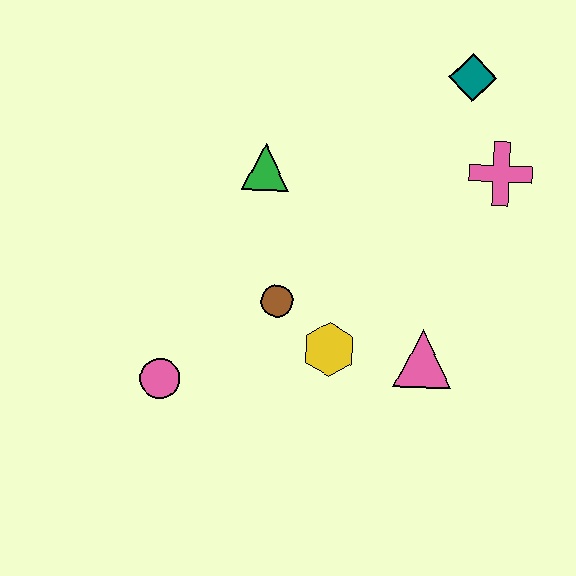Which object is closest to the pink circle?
The brown circle is closest to the pink circle.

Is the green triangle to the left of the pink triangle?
Yes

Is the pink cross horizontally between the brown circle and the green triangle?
No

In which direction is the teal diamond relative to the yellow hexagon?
The teal diamond is above the yellow hexagon.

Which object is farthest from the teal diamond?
The pink circle is farthest from the teal diamond.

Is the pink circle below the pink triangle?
Yes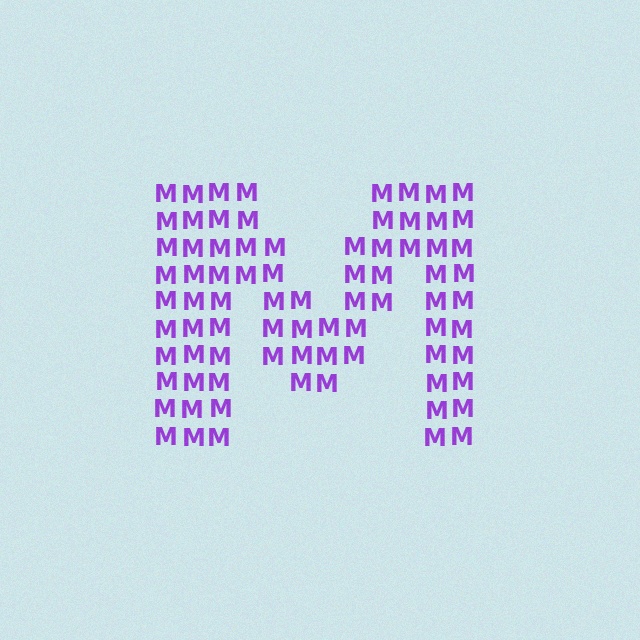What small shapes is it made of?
It is made of small letter M's.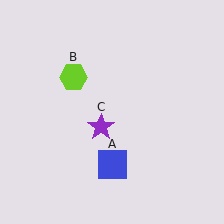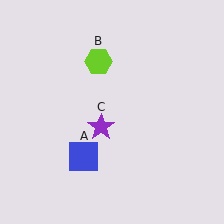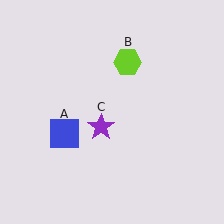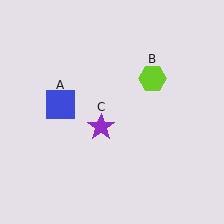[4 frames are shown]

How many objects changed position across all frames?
2 objects changed position: blue square (object A), lime hexagon (object B).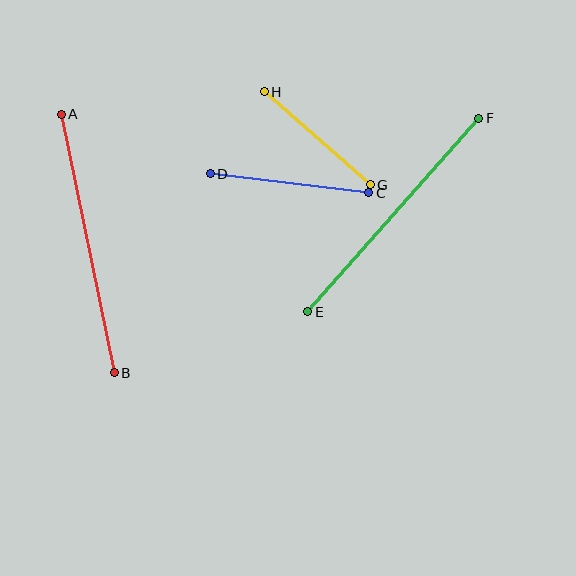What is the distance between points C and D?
The distance is approximately 160 pixels.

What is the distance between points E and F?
The distance is approximately 258 pixels.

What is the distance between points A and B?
The distance is approximately 264 pixels.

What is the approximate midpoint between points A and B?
The midpoint is at approximately (88, 243) pixels.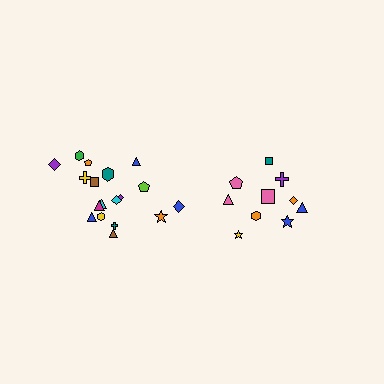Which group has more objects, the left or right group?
The left group.